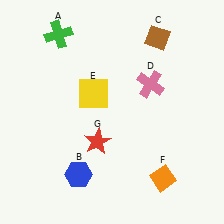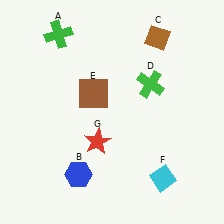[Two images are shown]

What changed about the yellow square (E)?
In Image 1, E is yellow. In Image 2, it changed to brown.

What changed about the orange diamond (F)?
In Image 1, F is orange. In Image 2, it changed to cyan.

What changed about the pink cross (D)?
In Image 1, D is pink. In Image 2, it changed to green.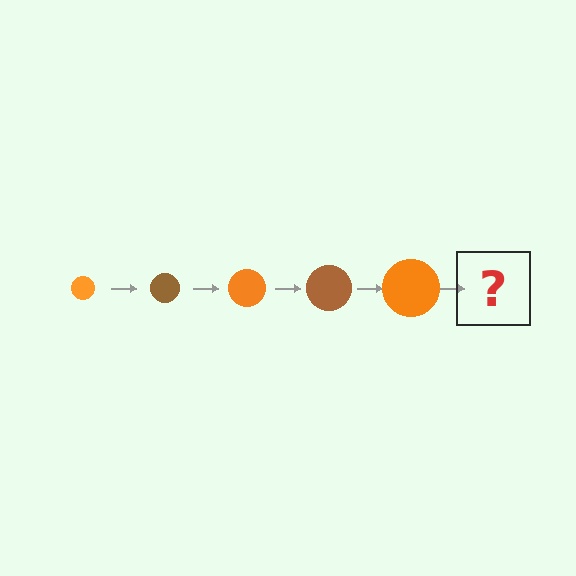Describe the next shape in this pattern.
It should be a brown circle, larger than the previous one.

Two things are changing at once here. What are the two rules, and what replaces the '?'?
The two rules are that the circle grows larger each step and the color cycles through orange and brown. The '?' should be a brown circle, larger than the previous one.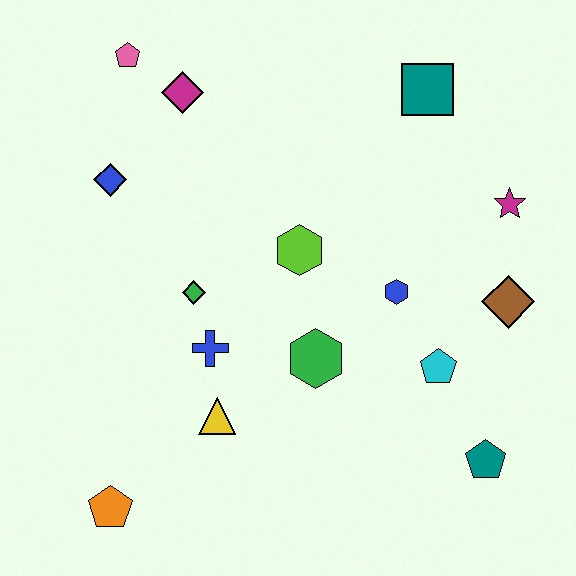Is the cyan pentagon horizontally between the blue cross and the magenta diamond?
No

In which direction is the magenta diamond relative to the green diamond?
The magenta diamond is above the green diamond.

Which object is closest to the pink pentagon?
The magenta diamond is closest to the pink pentagon.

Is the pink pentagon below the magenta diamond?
No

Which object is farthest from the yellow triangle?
The teal square is farthest from the yellow triangle.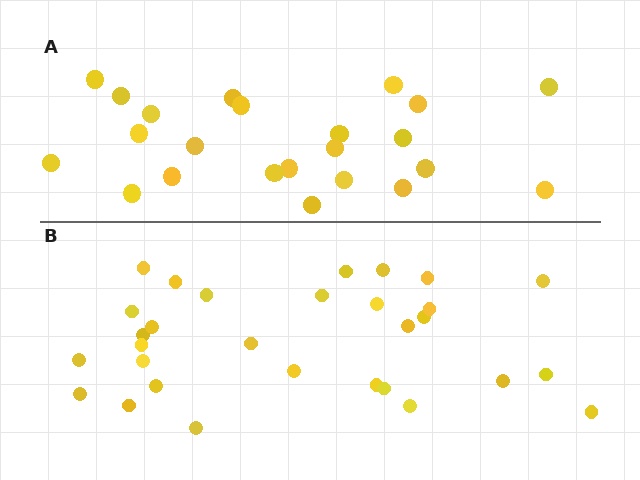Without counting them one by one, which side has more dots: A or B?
Region B (the bottom region) has more dots.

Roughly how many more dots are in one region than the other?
Region B has roughly 8 or so more dots than region A.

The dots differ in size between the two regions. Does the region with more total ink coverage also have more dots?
No. Region A has more total ink coverage because its dots are larger, but region B actually contains more individual dots. Total area can be misleading — the number of items is what matters here.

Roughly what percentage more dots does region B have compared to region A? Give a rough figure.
About 30% more.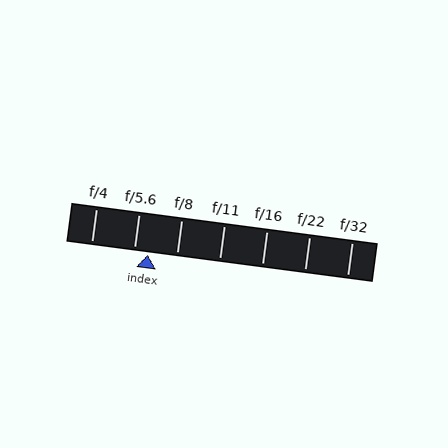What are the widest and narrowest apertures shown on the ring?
The widest aperture shown is f/4 and the narrowest is f/32.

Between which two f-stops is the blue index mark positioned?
The index mark is between f/5.6 and f/8.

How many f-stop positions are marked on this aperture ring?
There are 7 f-stop positions marked.